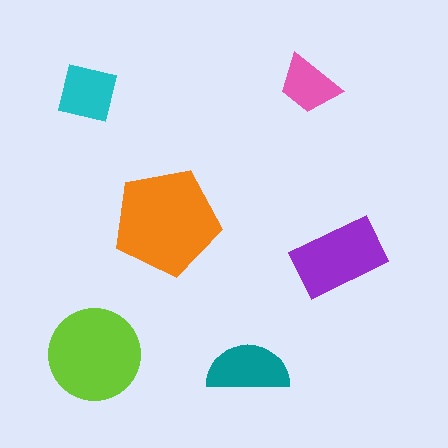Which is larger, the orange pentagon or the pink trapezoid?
The orange pentagon.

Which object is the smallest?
The pink trapezoid.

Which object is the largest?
The orange pentagon.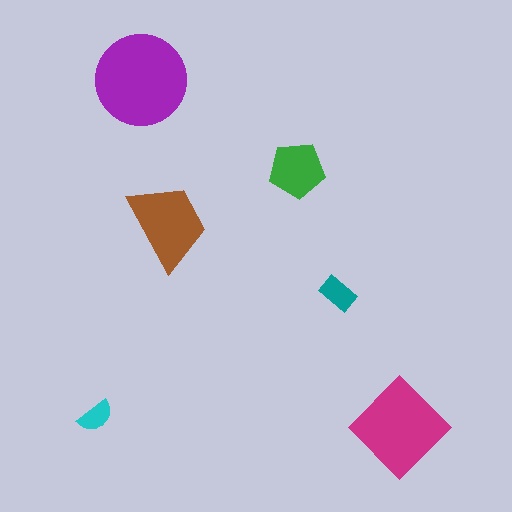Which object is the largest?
The purple circle.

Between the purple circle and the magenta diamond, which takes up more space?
The purple circle.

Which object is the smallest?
The cyan semicircle.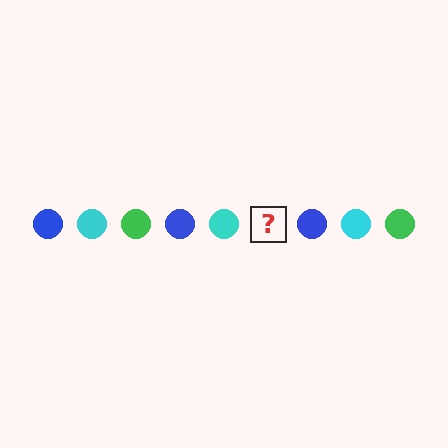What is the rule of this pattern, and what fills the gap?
The rule is that the pattern cycles through blue, cyan, green circles. The gap should be filled with a green circle.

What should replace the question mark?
The question mark should be replaced with a green circle.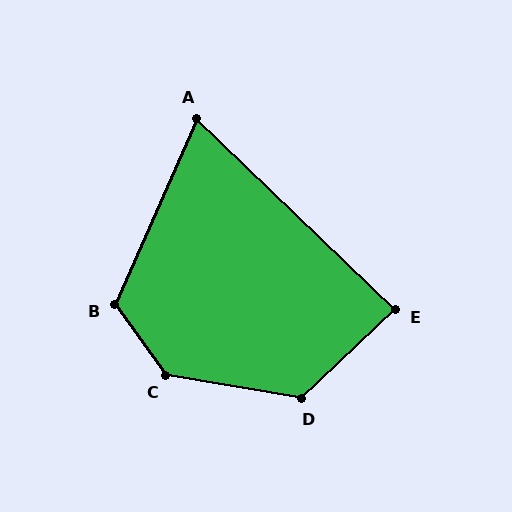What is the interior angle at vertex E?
Approximately 87 degrees (approximately right).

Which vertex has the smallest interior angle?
A, at approximately 70 degrees.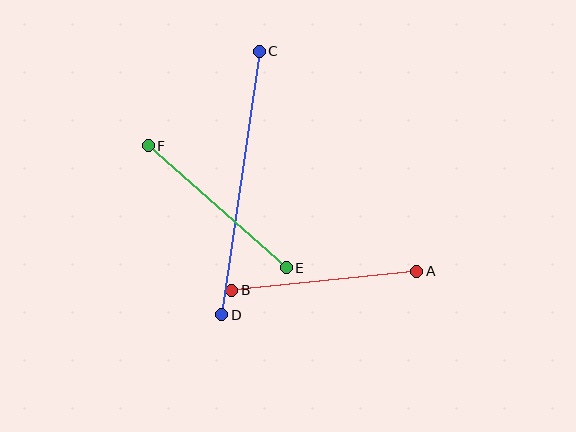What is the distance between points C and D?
The distance is approximately 266 pixels.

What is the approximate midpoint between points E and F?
The midpoint is at approximately (217, 207) pixels.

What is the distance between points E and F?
The distance is approximately 184 pixels.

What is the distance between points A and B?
The distance is approximately 186 pixels.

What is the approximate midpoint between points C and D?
The midpoint is at approximately (241, 183) pixels.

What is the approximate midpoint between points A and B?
The midpoint is at approximately (324, 281) pixels.